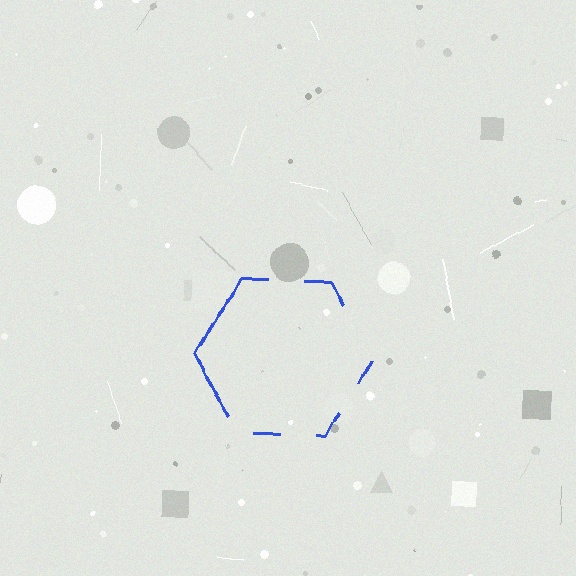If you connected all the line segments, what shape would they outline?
They would outline a hexagon.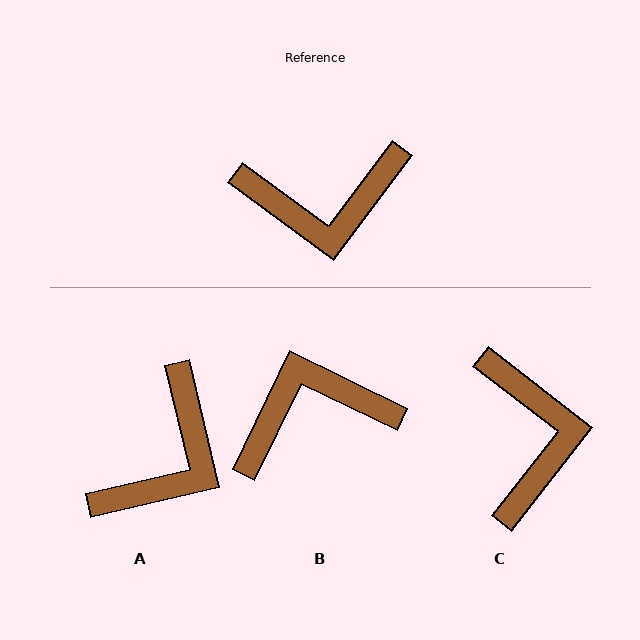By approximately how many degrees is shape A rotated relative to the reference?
Approximately 50 degrees counter-clockwise.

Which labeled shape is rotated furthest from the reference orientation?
B, about 169 degrees away.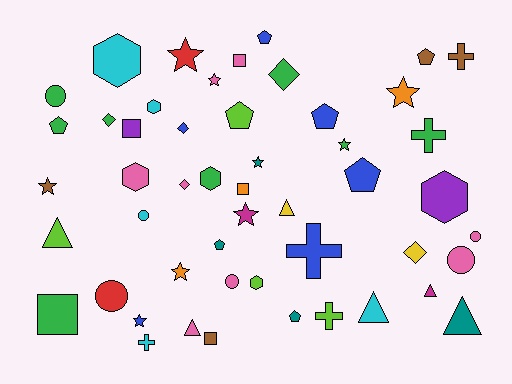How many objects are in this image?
There are 50 objects.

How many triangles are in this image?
There are 6 triangles.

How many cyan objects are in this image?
There are 5 cyan objects.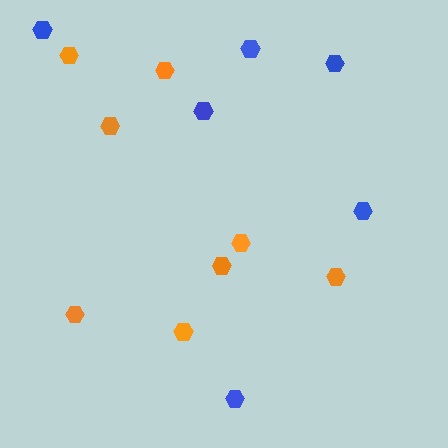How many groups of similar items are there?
There are 2 groups: one group of blue hexagons (6) and one group of orange hexagons (8).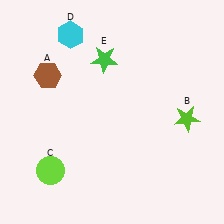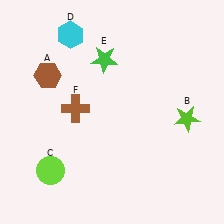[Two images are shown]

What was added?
A brown cross (F) was added in Image 2.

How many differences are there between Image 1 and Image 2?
There is 1 difference between the two images.